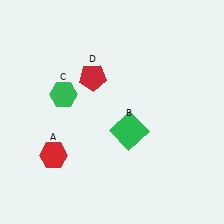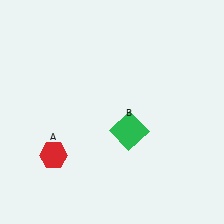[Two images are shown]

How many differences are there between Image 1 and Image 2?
There are 2 differences between the two images.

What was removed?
The green hexagon (C), the red pentagon (D) were removed in Image 2.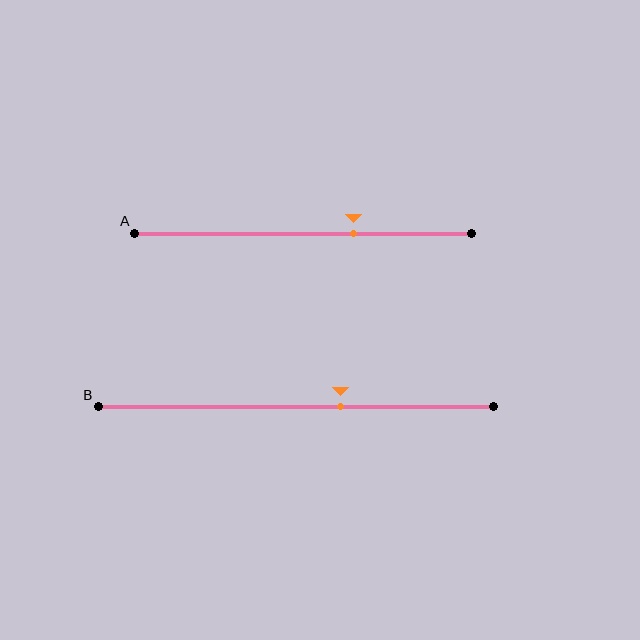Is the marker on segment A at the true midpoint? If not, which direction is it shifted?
No, the marker on segment A is shifted to the right by about 15% of the segment length.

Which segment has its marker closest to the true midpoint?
Segment B has its marker closest to the true midpoint.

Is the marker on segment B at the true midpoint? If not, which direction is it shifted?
No, the marker on segment B is shifted to the right by about 11% of the segment length.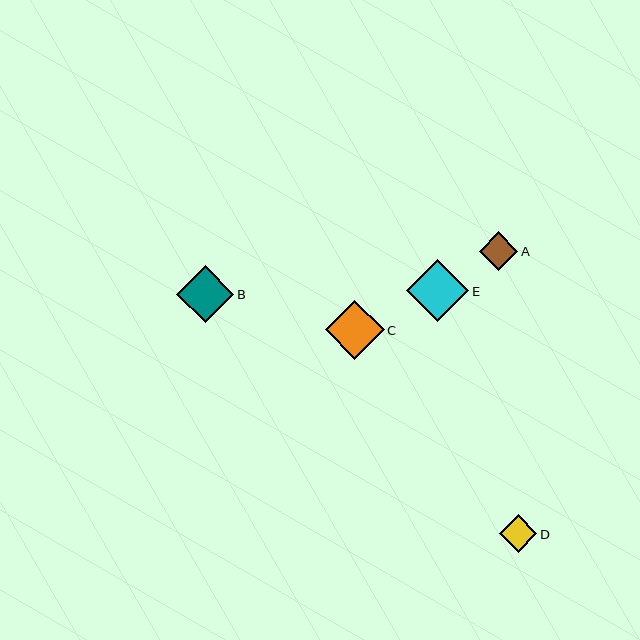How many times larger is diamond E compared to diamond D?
Diamond E is approximately 1.7 times the size of diamond D.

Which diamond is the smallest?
Diamond D is the smallest with a size of approximately 37 pixels.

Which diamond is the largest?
Diamond E is the largest with a size of approximately 63 pixels.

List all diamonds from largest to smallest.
From largest to smallest: E, C, B, A, D.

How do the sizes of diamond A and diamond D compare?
Diamond A and diamond D are approximately the same size.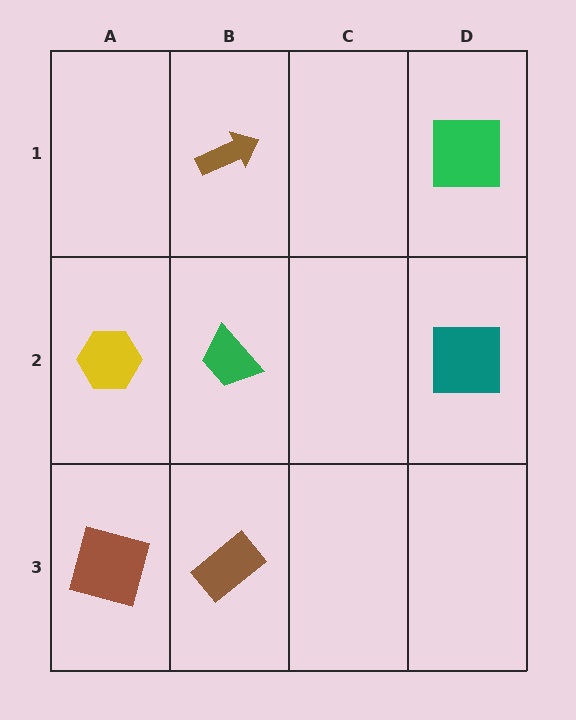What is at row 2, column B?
A green trapezoid.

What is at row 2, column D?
A teal square.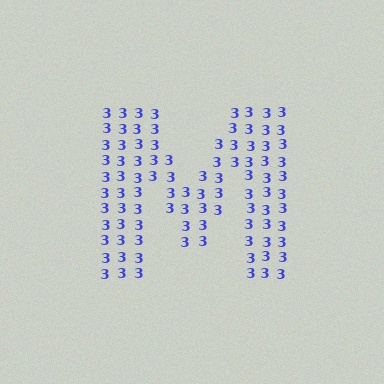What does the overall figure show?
The overall figure shows the letter M.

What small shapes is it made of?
It is made of small digit 3's.